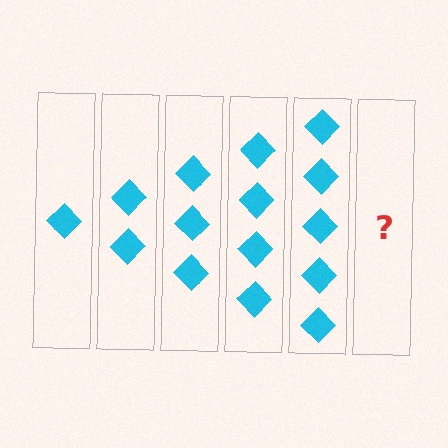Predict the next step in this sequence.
The next step is 6 diamonds.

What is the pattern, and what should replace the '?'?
The pattern is that each step adds one more diamond. The '?' should be 6 diamonds.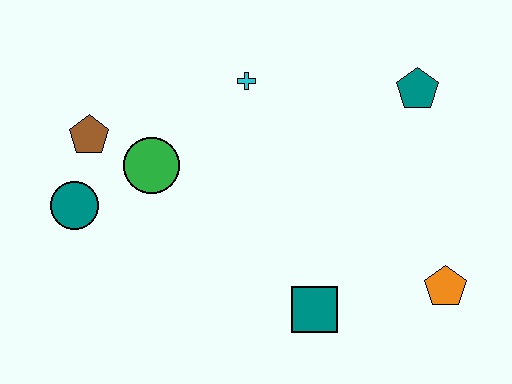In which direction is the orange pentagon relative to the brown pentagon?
The orange pentagon is to the right of the brown pentagon.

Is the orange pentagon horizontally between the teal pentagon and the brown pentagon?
No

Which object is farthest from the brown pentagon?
The orange pentagon is farthest from the brown pentagon.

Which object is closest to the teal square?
The orange pentagon is closest to the teal square.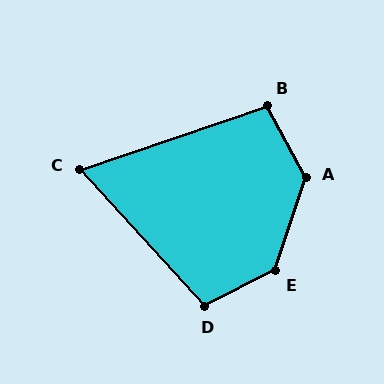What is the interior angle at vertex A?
Approximately 134 degrees (obtuse).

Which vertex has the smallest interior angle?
C, at approximately 66 degrees.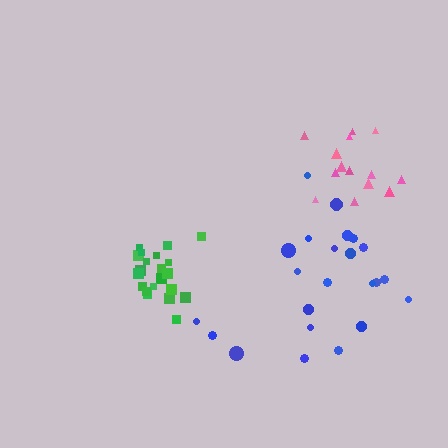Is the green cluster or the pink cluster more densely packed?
Green.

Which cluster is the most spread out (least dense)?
Blue.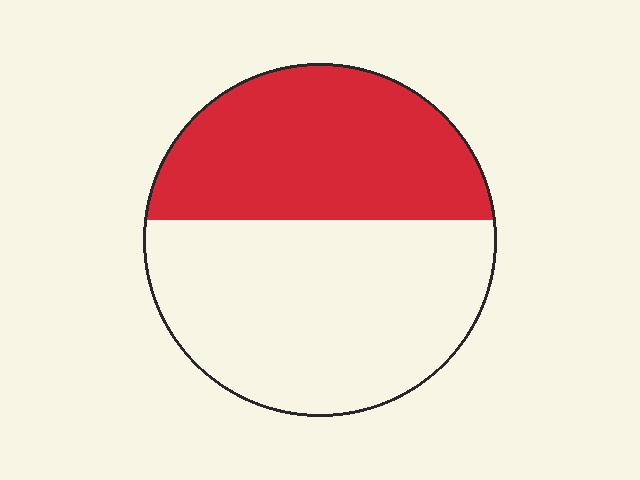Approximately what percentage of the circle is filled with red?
Approximately 45%.